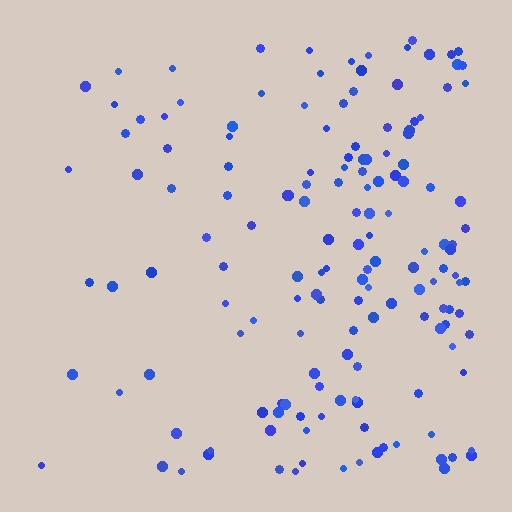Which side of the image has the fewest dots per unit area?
The left.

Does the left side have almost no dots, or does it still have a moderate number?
Still a moderate number, just noticeably fewer than the right.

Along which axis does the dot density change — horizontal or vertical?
Horizontal.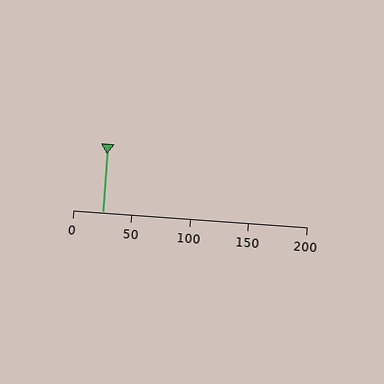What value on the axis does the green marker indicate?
The marker indicates approximately 25.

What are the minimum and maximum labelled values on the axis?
The axis runs from 0 to 200.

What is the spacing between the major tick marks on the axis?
The major ticks are spaced 50 apart.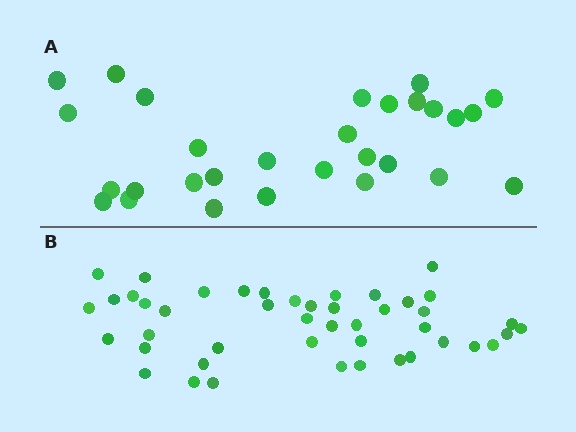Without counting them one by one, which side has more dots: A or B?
Region B (the bottom region) has more dots.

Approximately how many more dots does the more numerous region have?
Region B has approximately 15 more dots than region A.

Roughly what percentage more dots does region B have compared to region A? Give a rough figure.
About 55% more.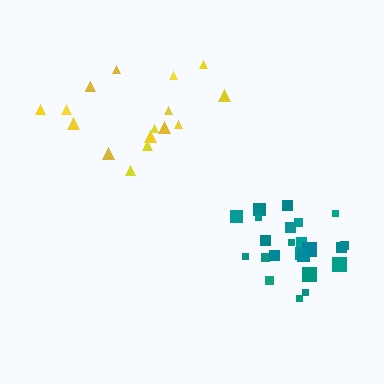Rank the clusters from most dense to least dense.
teal, yellow.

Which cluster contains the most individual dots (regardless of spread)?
Teal (23).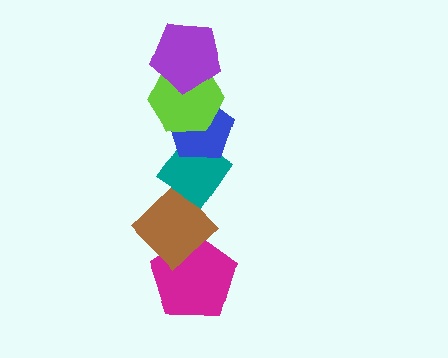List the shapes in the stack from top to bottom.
From top to bottom: the purple pentagon, the lime hexagon, the blue pentagon, the teal diamond, the brown diamond, the magenta pentagon.